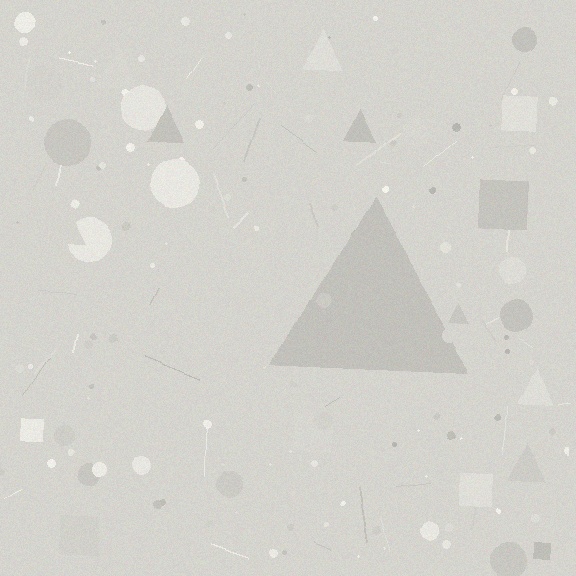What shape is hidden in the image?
A triangle is hidden in the image.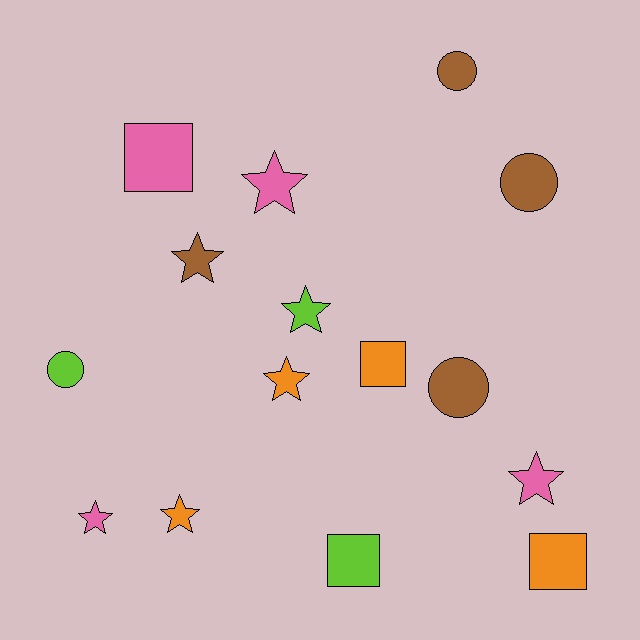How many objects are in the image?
There are 15 objects.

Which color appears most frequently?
Pink, with 4 objects.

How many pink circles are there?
There are no pink circles.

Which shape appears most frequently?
Star, with 7 objects.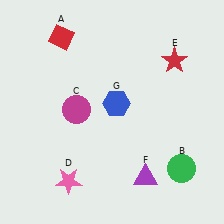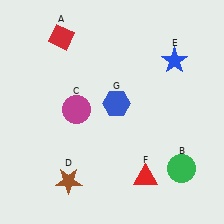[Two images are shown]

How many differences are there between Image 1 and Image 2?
There are 3 differences between the two images.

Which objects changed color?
D changed from pink to brown. E changed from red to blue. F changed from purple to red.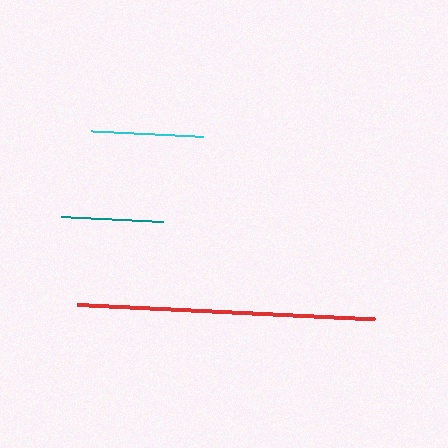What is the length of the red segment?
The red segment is approximately 298 pixels long.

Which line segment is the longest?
The red line is the longest at approximately 298 pixels.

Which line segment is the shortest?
The teal line is the shortest at approximately 103 pixels.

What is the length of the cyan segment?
The cyan segment is approximately 112 pixels long.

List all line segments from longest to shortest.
From longest to shortest: red, cyan, teal.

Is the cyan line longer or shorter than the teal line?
The cyan line is longer than the teal line.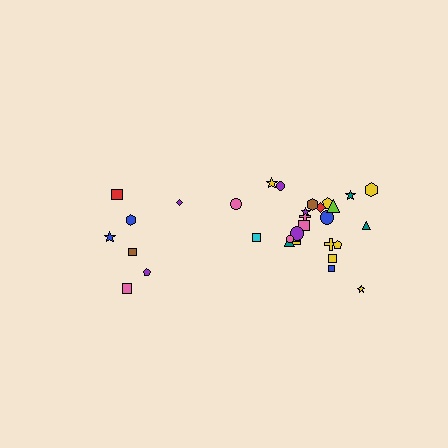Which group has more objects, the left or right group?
The right group.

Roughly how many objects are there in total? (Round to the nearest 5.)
Roughly 30 objects in total.